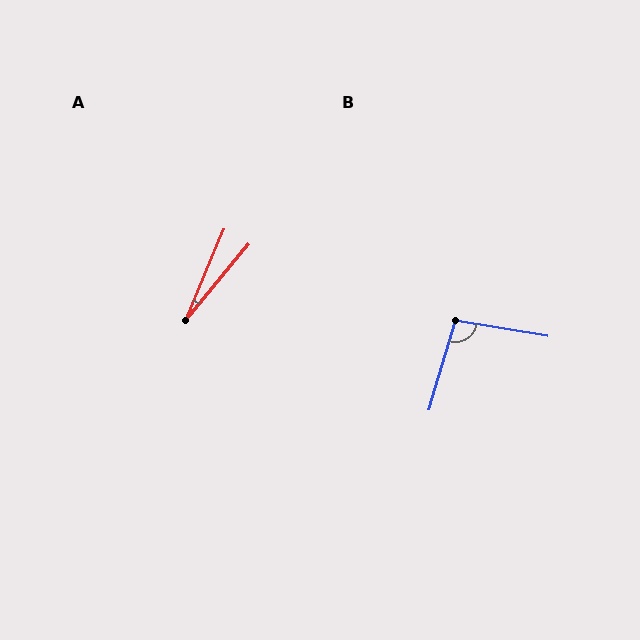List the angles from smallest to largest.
A (17°), B (97°).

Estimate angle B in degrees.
Approximately 97 degrees.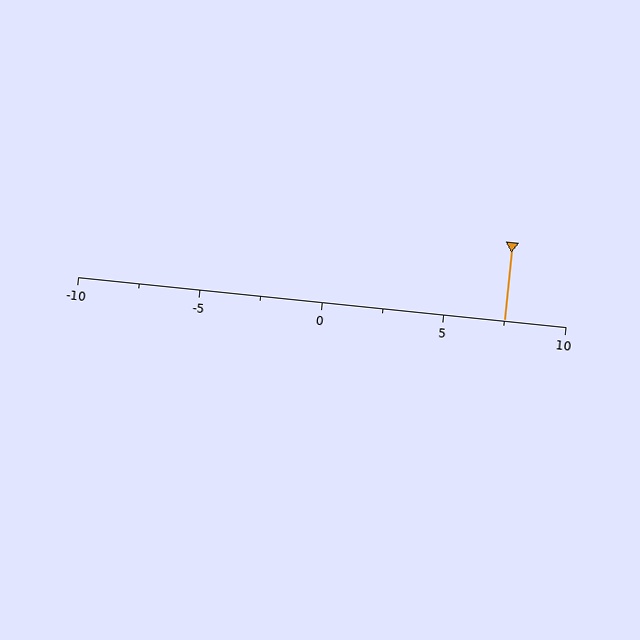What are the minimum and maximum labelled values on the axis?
The axis runs from -10 to 10.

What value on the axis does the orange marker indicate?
The marker indicates approximately 7.5.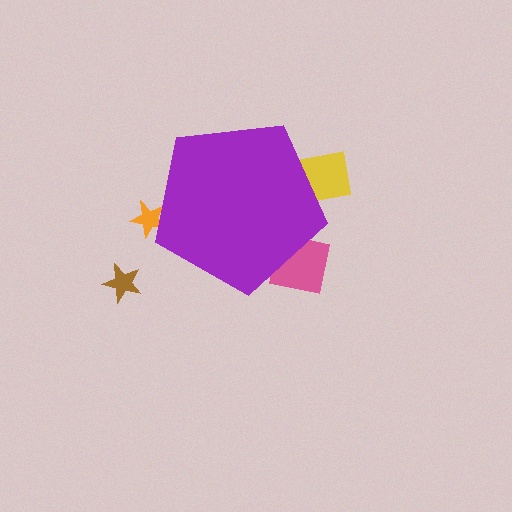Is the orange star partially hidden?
Yes, the orange star is partially hidden behind the purple pentagon.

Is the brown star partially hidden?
No, the brown star is fully visible.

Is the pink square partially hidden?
Yes, the pink square is partially hidden behind the purple pentagon.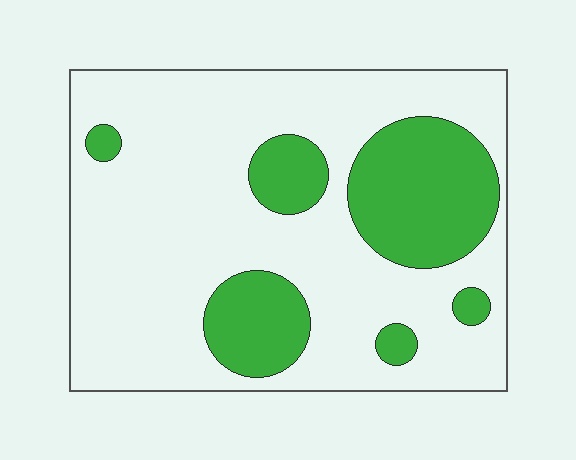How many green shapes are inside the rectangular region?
6.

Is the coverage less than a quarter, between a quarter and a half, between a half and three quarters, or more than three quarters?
Between a quarter and a half.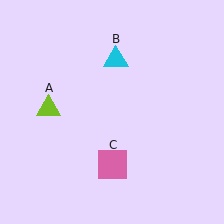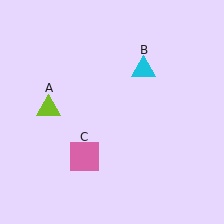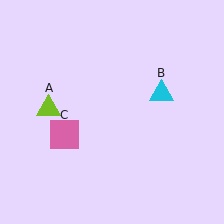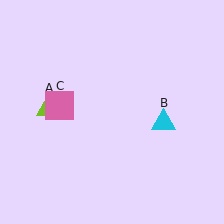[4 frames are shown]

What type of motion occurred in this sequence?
The cyan triangle (object B), pink square (object C) rotated clockwise around the center of the scene.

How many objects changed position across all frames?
2 objects changed position: cyan triangle (object B), pink square (object C).